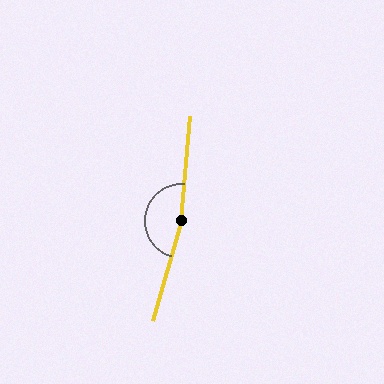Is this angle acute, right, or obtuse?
It is obtuse.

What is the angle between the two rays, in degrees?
Approximately 169 degrees.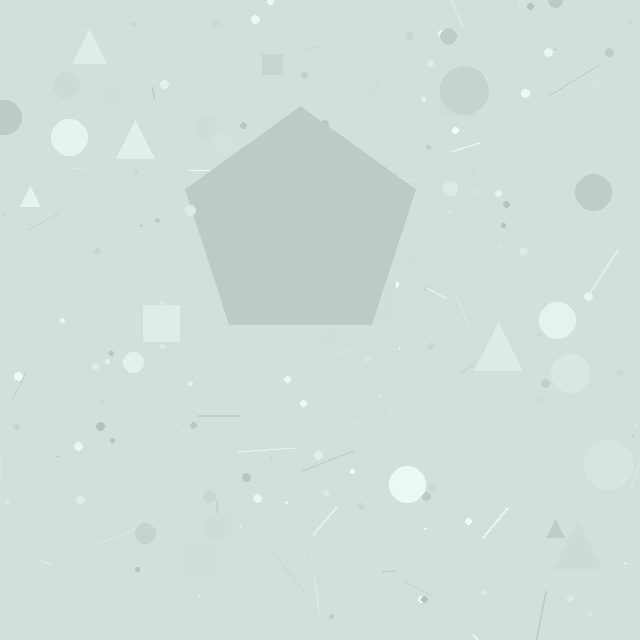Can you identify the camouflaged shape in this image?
The camouflaged shape is a pentagon.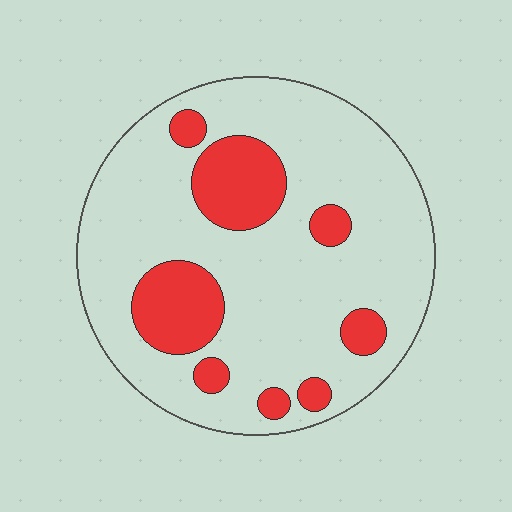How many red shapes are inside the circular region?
8.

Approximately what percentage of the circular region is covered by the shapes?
Approximately 20%.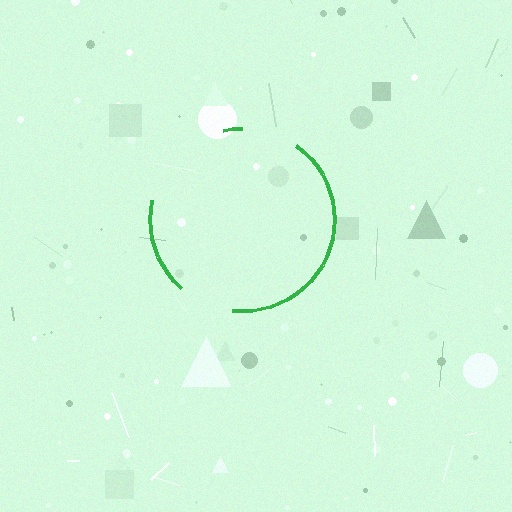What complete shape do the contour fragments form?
The contour fragments form a circle.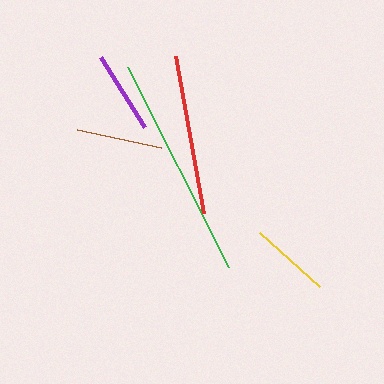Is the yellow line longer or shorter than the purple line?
The purple line is longer than the yellow line.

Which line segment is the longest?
The green line is the longest at approximately 224 pixels.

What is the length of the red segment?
The red segment is approximately 160 pixels long.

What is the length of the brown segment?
The brown segment is approximately 86 pixels long.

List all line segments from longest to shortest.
From longest to shortest: green, red, brown, purple, yellow.